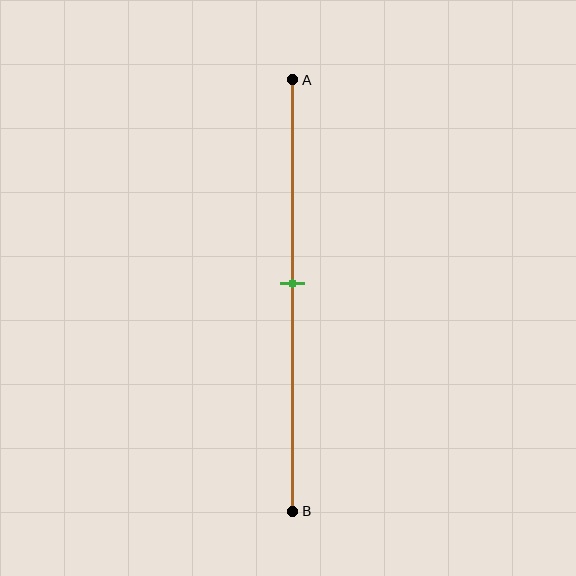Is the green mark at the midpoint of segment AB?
Yes, the mark is approximately at the midpoint.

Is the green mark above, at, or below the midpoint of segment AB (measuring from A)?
The green mark is approximately at the midpoint of segment AB.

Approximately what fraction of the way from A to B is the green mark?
The green mark is approximately 45% of the way from A to B.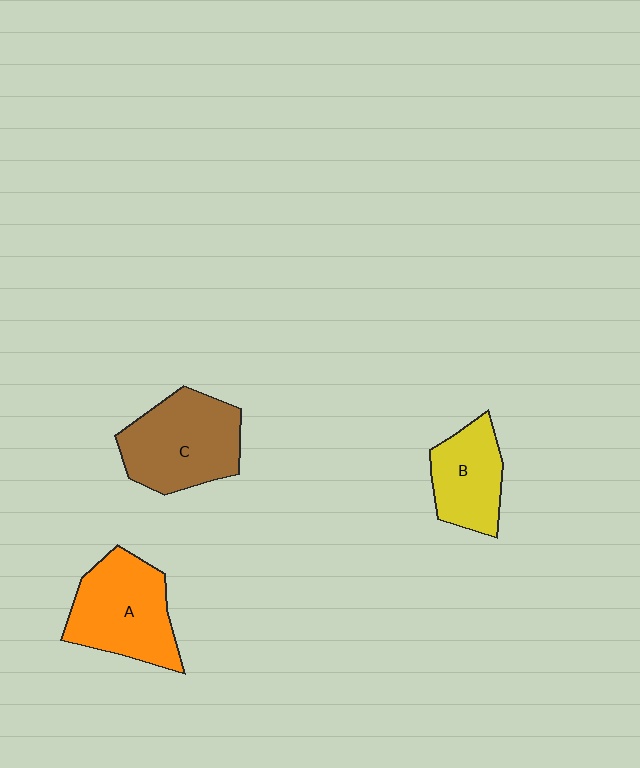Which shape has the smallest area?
Shape B (yellow).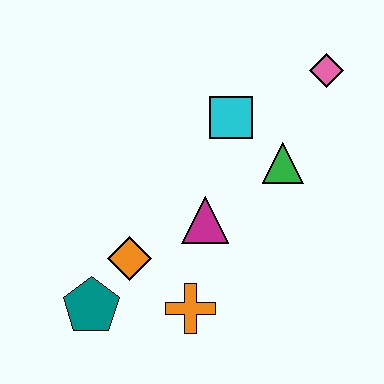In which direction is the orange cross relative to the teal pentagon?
The orange cross is to the right of the teal pentagon.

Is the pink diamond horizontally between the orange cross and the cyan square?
No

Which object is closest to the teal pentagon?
The orange diamond is closest to the teal pentagon.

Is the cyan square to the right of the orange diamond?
Yes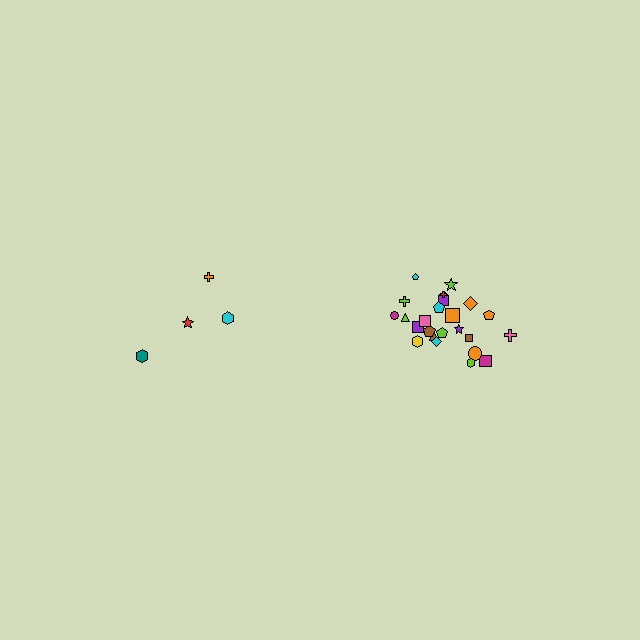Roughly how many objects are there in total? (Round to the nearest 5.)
Roughly 30 objects in total.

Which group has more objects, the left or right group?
The right group.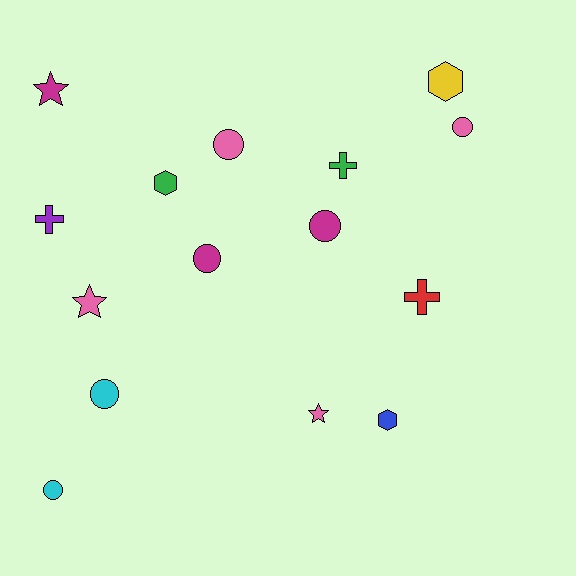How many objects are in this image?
There are 15 objects.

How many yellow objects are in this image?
There is 1 yellow object.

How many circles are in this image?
There are 6 circles.